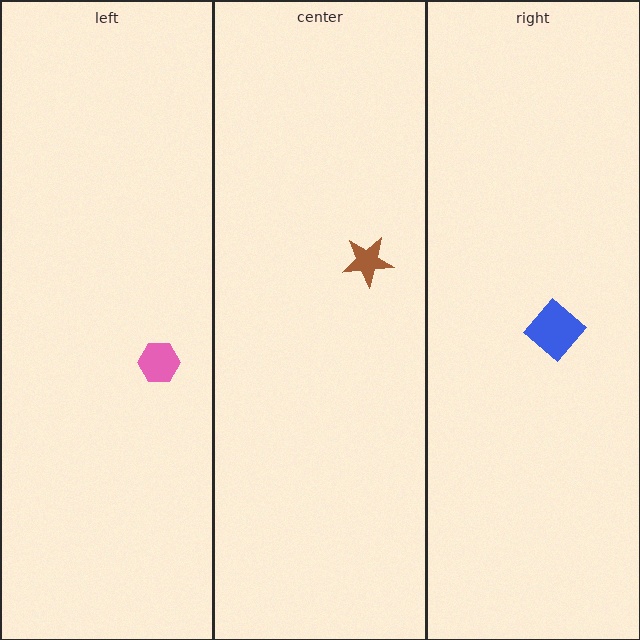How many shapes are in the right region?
1.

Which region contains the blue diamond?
The right region.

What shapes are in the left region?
The pink hexagon.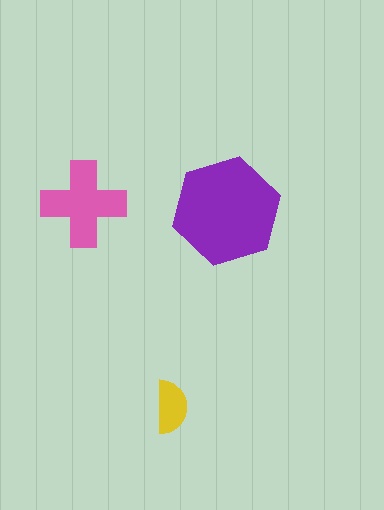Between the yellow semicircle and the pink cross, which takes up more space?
The pink cross.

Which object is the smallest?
The yellow semicircle.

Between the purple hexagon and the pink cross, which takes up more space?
The purple hexagon.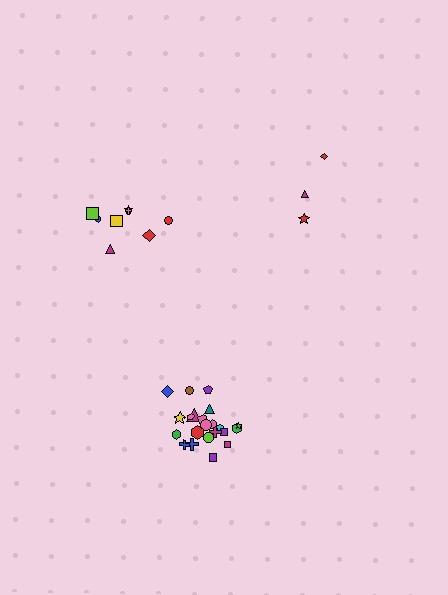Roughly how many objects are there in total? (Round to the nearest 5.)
Roughly 35 objects in total.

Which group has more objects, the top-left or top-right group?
The top-left group.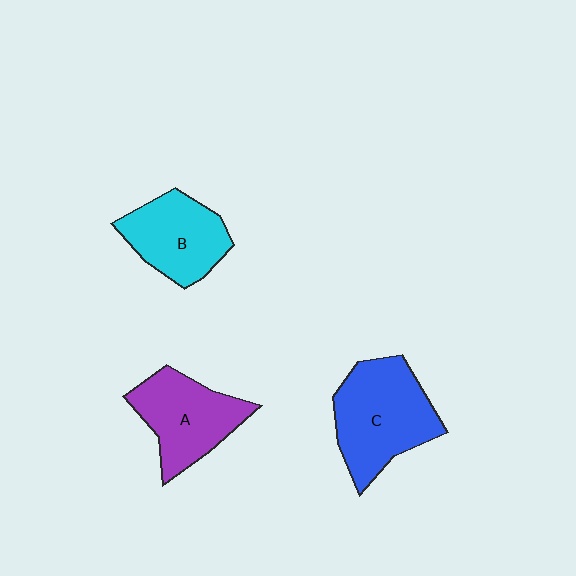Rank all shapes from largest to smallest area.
From largest to smallest: C (blue), A (purple), B (cyan).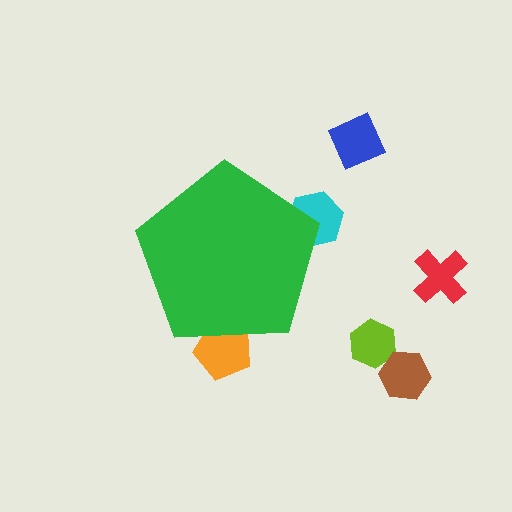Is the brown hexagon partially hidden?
No, the brown hexagon is fully visible.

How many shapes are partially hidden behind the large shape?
2 shapes are partially hidden.